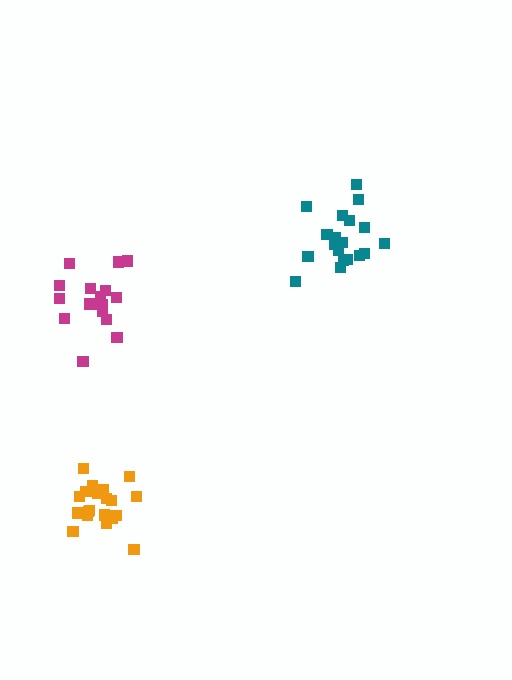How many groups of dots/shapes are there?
There are 3 groups.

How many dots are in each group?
Group 1: 17 dots, Group 2: 19 dots, Group 3: 21 dots (57 total).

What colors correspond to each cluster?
The clusters are colored: magenta, teal, orange.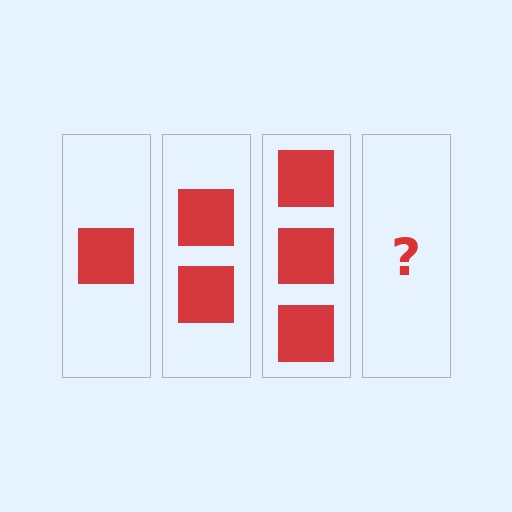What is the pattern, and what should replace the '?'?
The pattern is that each step adds one more square. The '?' should be 4 squares.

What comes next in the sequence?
The next element should be 4 squares.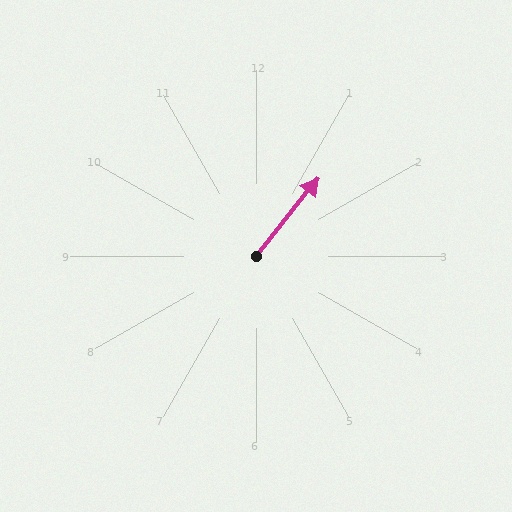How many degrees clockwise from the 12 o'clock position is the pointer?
Approximately 39 degrees.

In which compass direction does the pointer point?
Northeast.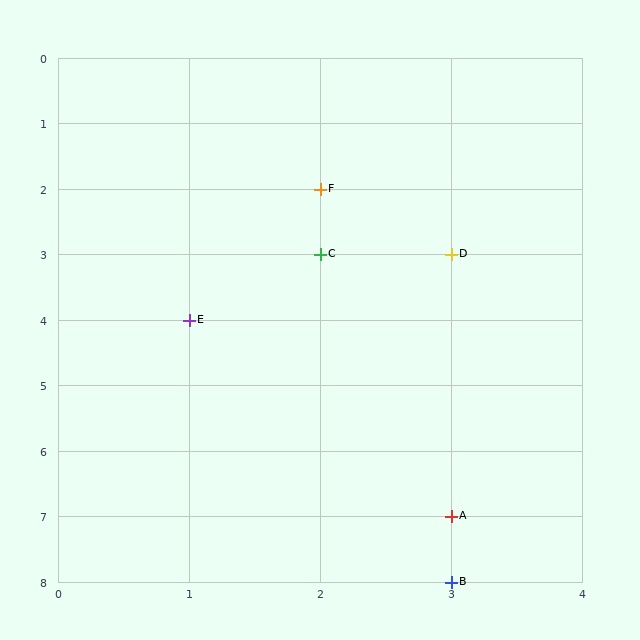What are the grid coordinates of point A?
Point A is at grid coordinates (3, 7).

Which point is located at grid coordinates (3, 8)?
Point B is at (3, 8).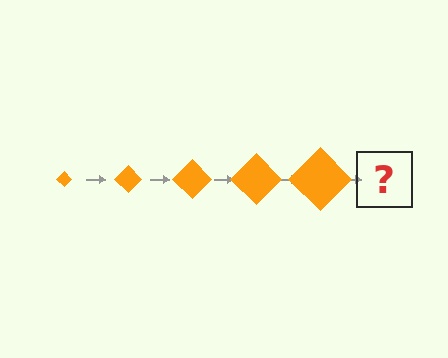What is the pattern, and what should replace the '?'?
The pattern is that the diamond gets progressively larger each step. The '?' should be an orange diamond, larger than the previous one.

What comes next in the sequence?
The next element should be an orange diamond, larger than the previous one.